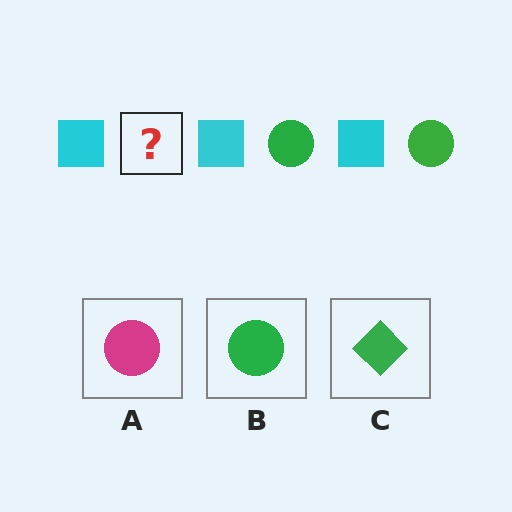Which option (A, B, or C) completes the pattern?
B.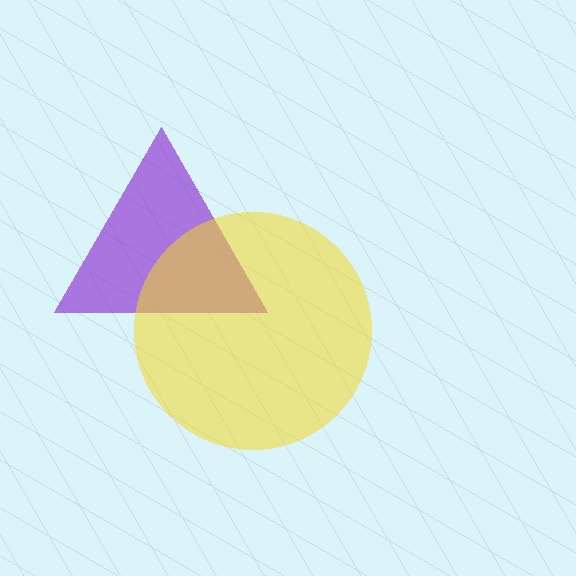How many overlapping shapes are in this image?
There are 2 overlapping shapes in the image.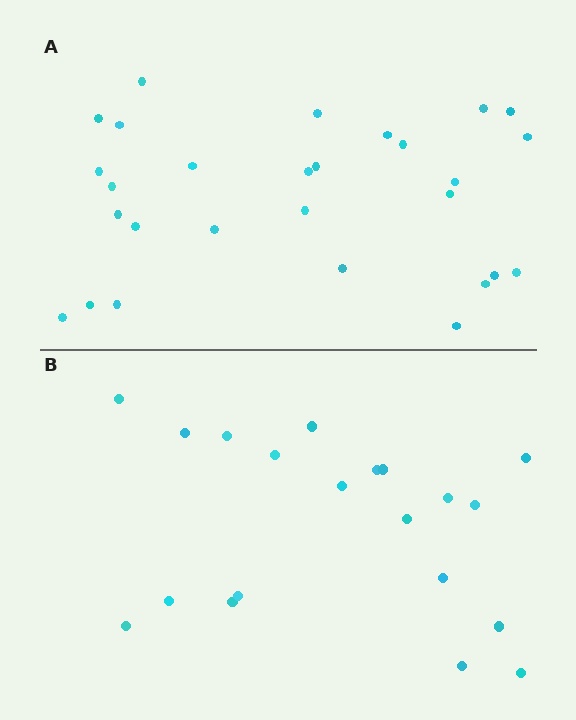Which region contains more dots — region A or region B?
Region A (the top region) has more dots.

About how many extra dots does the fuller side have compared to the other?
Region A has roughly 8 or so more dots than region B.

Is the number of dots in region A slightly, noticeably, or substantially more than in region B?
Region A has noticeably more, but not dramatically so. The ratio is roughly 1.4 to 1.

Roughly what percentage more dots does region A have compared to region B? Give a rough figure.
About 40% more.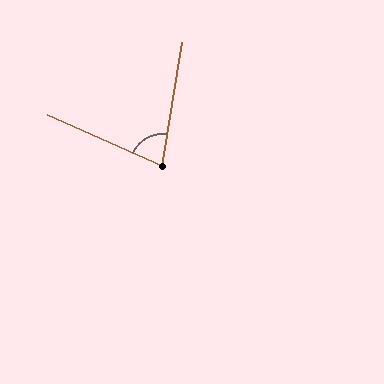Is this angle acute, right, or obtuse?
It is acute.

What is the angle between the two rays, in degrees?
Approximately 75 degrees.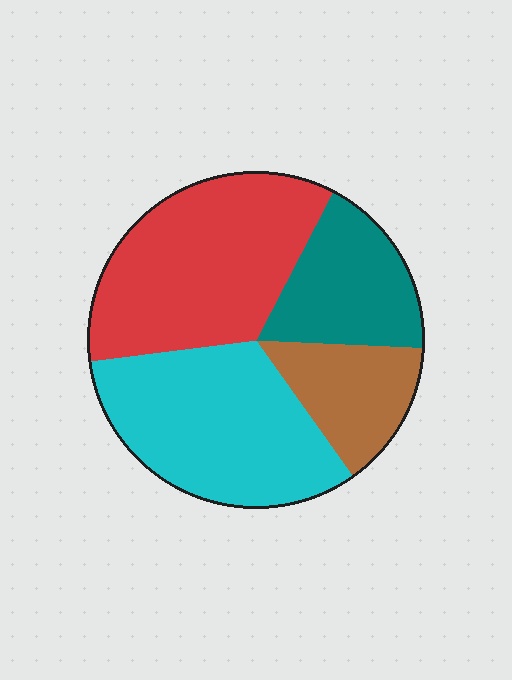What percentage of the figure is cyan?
Cyan takes up about one third (1/3) of the figure.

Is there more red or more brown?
Red.